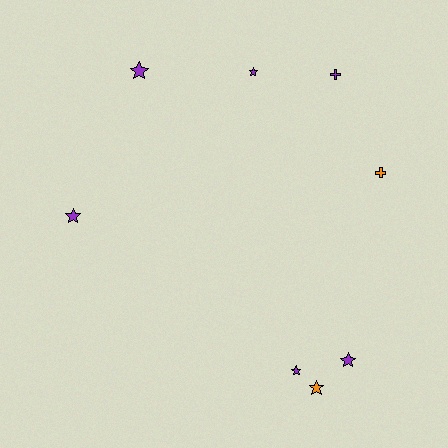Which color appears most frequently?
Purple, with 6 objects.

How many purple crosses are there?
There is 1 purple cross.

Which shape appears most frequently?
Star, with 6 objects.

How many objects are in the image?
There are 8 objects.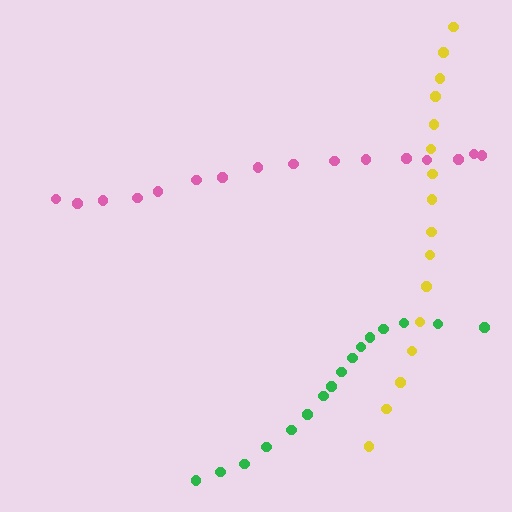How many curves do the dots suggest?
There are 3 distinct paths.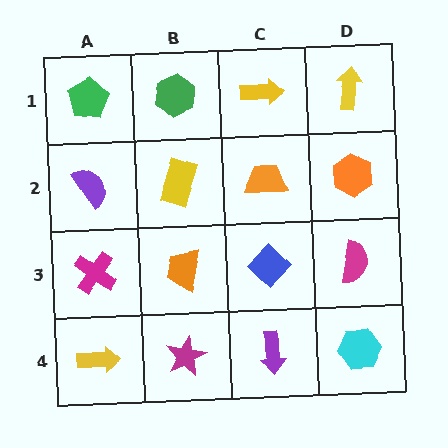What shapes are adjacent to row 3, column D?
An orange hexagon (row 2, column D), a cyan hexagon (row 4, column D), a blue diamond (row 3, column C).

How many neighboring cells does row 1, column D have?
2.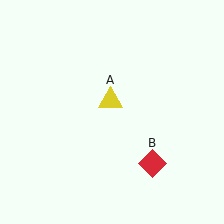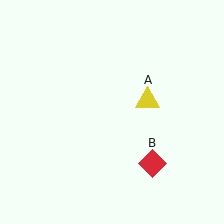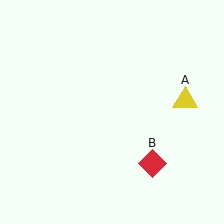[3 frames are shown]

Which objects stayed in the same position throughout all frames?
Red diamond (object B) remained stationary.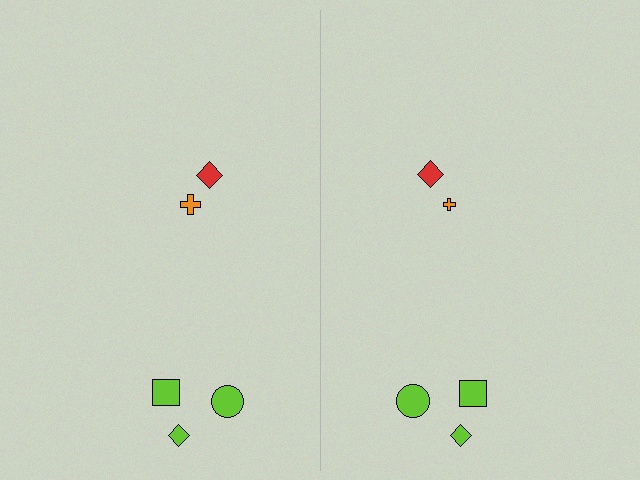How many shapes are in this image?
There are 10 shapes in this image.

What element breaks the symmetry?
The orange cross on the right side has a different size than its mirror counterpart.